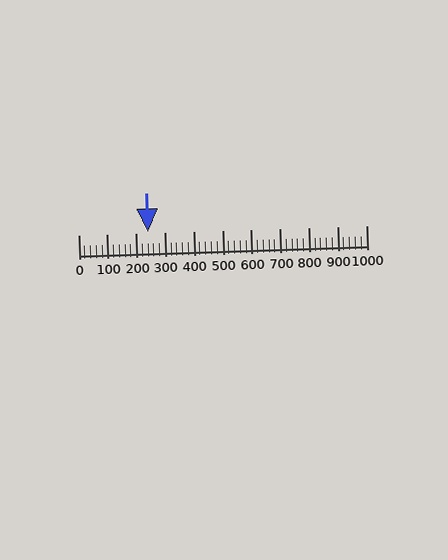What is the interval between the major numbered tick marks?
The major tick marks are spaced 100 units apart.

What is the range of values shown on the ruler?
The ruler shows values from 0 to 1000.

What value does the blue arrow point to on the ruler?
The blue arrow points to approximately 240.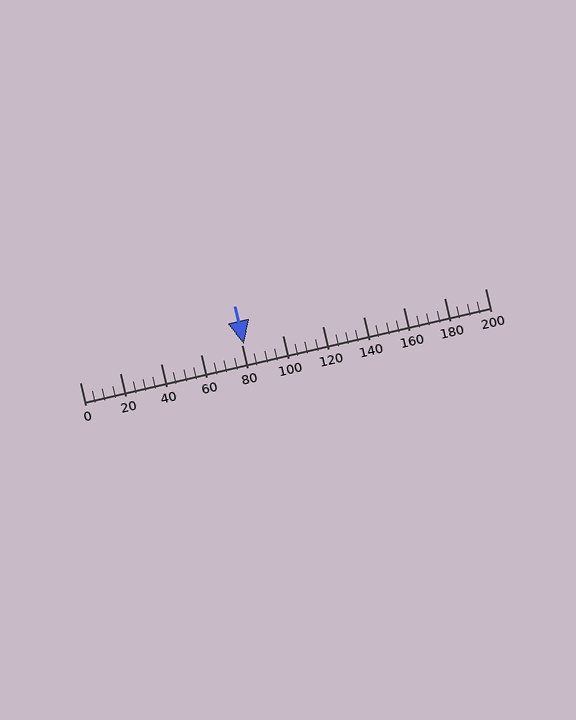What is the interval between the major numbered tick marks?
The major tick marks are spaced 20 units apart.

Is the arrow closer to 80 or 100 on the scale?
The arrow is closer to 80.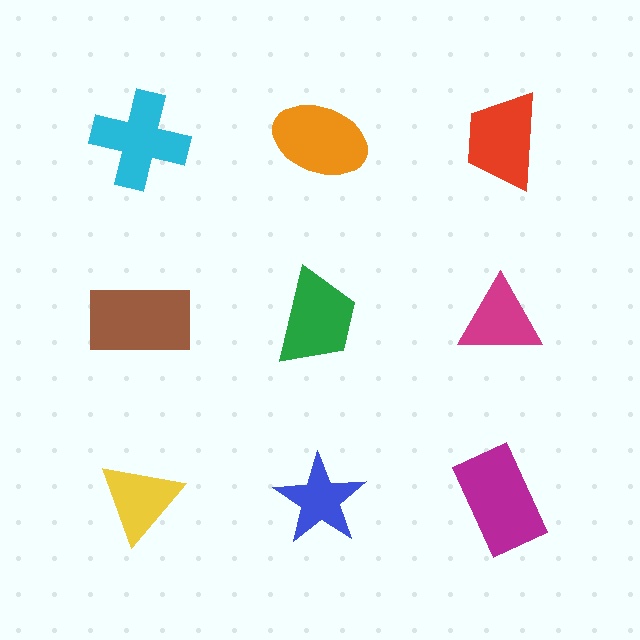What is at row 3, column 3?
A magenta rectangle.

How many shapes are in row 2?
3 shapes.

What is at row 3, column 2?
A blue star.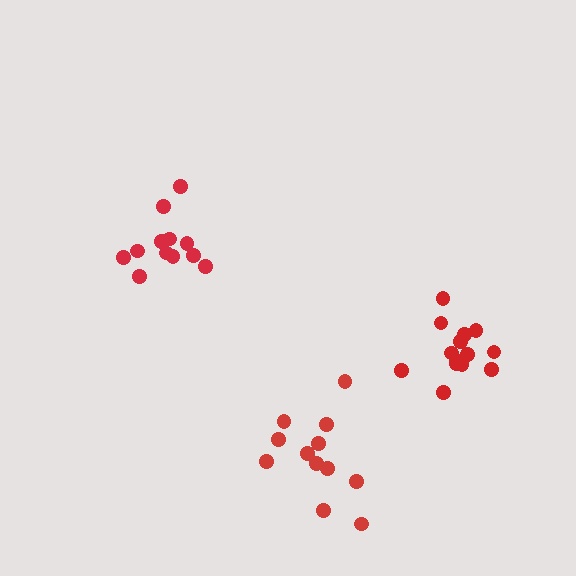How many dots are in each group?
Group 1: 12 dots, Group 2: 12 dots, Group 3: 14 dots (38 total).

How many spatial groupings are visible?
There are 3 spatial groupings.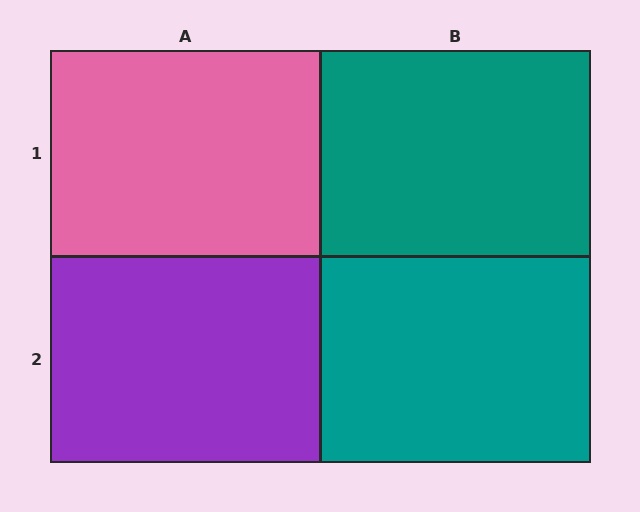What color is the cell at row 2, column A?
Purple.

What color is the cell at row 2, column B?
Teal.